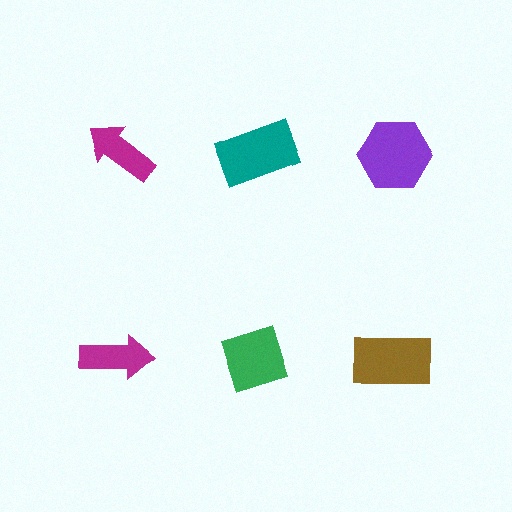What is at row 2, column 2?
A green diamond.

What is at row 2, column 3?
A brown rectangle.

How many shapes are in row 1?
3 shapes.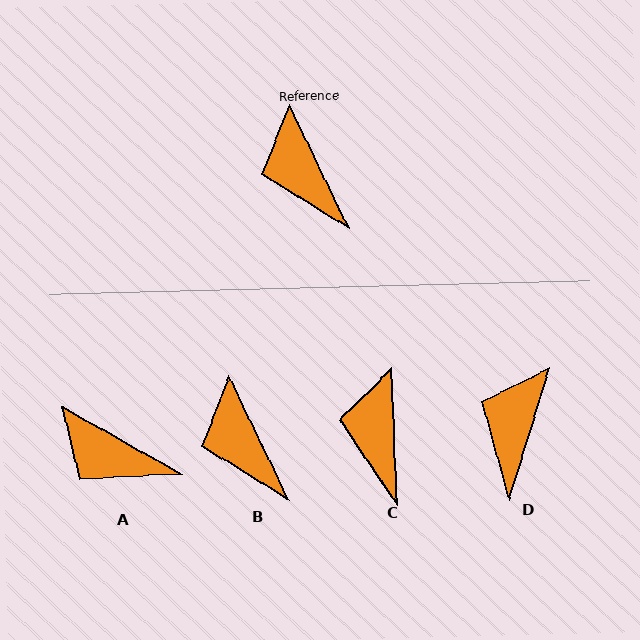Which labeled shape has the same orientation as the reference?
B.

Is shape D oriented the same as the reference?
No, it is off by about 43 degrees.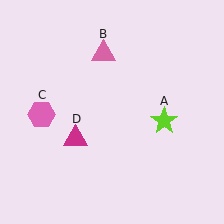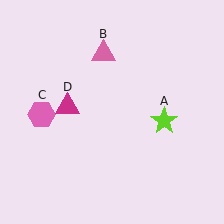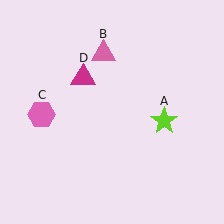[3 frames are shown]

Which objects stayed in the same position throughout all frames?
Lime star (object A) and pink triangle (object B) and pink hexagon (object C) remained stationary.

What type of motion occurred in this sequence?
The magenta triangle (object D) rotated clockwise around the center of the scene.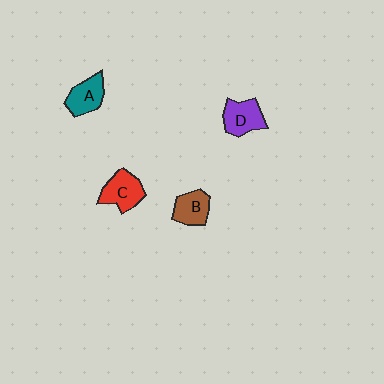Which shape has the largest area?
Shape C (red).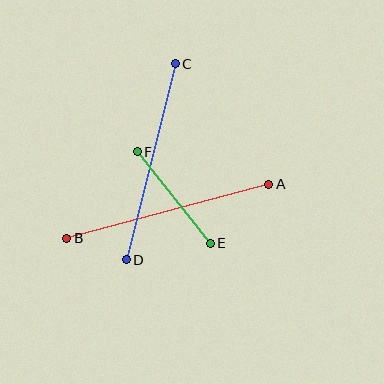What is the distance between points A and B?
The distance is approximately 209 pixels.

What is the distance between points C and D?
The distance is approximately 202 pixels.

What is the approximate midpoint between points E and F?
The midpoint is at approximately (174, 198) pixels.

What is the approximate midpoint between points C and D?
The midpoint is at approximately (151, 162) pixels.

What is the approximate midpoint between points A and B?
The midpoint is at approximately (168, 211) pixels.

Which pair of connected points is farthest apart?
Points A and B are farthest apart.